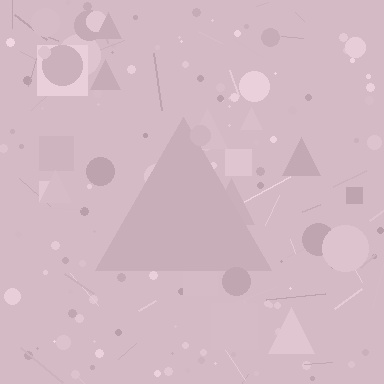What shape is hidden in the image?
A triangle is hidden in the image.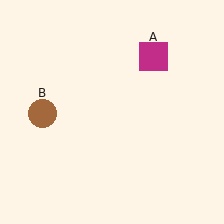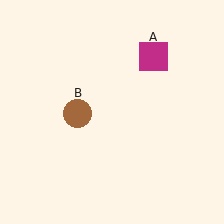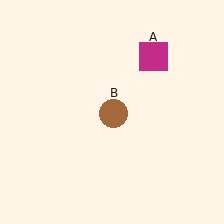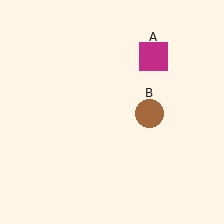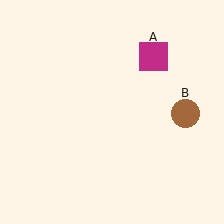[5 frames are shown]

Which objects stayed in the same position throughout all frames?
Magenta square (object A) remained stationary.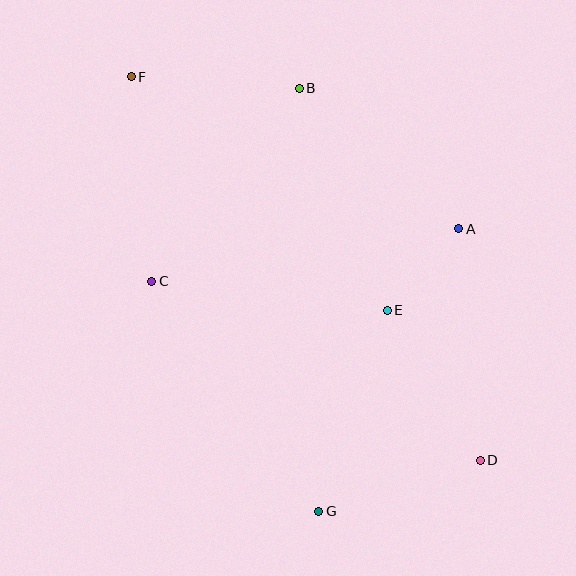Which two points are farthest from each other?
Points D and F are farthest from each other.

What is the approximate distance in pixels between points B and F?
The distance between B and F is approximately 168 pixels.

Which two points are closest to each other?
Points A and E are closest to each other.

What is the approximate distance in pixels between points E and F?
The distance between E and F is approximately 347 pixels.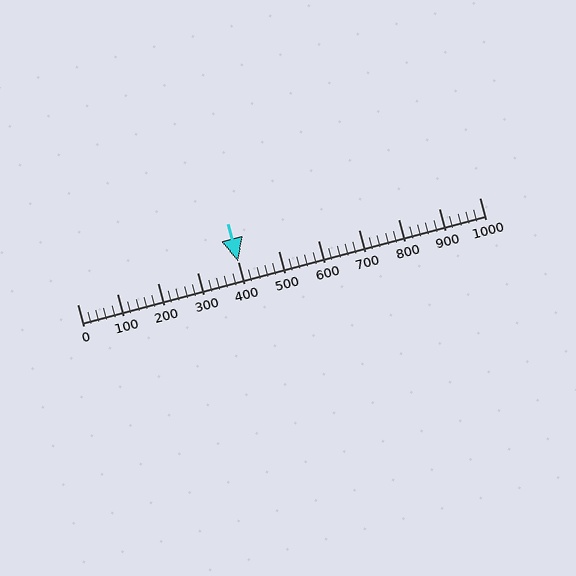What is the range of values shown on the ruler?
The ruler shows values from 0 to 1000.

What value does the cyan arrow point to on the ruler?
The cyan arrow points to approximately 400.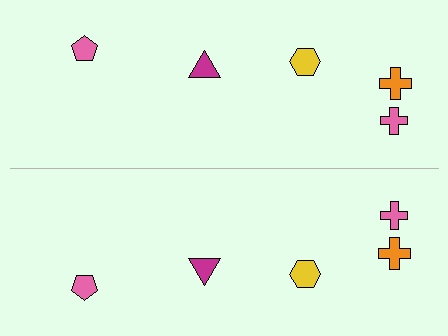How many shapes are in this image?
There are 10 shapes in this image.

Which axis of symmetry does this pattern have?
The pattern has a horizontal axis of symmetry running through the center of the image.